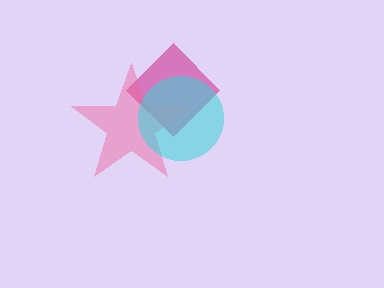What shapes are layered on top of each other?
The layered shapes are: a magenta diamond, a pink star, a cyan circle.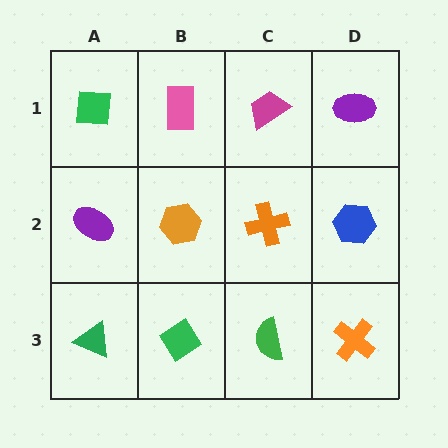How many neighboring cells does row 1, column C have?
3.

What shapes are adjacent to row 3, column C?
An orange cross (row 2, column C), a green diamond (row 3, column B), an orange cross (row 3, column D).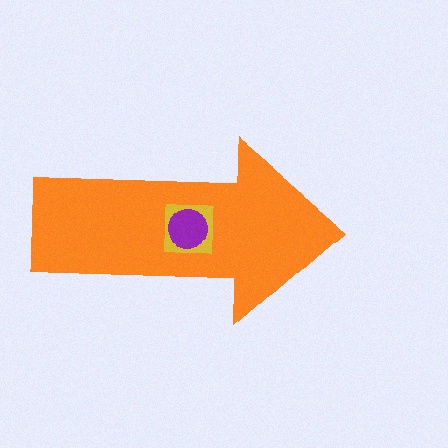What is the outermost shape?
The orange arrow.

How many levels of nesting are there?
3.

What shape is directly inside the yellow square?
The purple circle.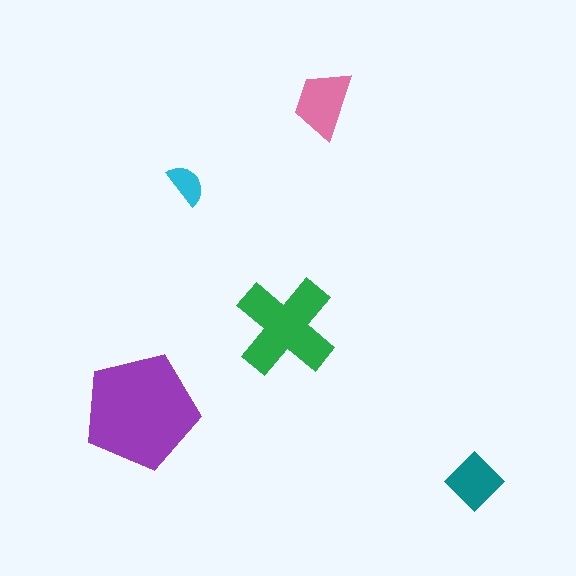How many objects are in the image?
There are 5 objects in the image.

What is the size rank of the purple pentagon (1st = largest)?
1st.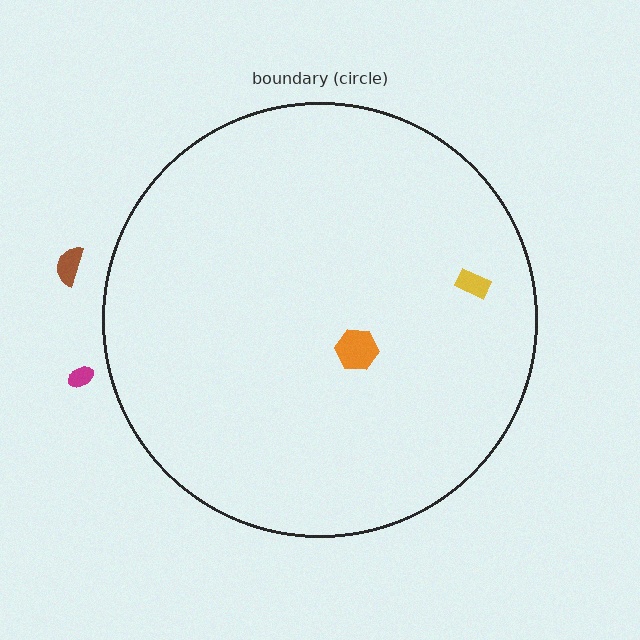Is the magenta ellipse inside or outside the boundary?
Outside.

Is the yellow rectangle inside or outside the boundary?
Inside.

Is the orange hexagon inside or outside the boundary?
Inside.